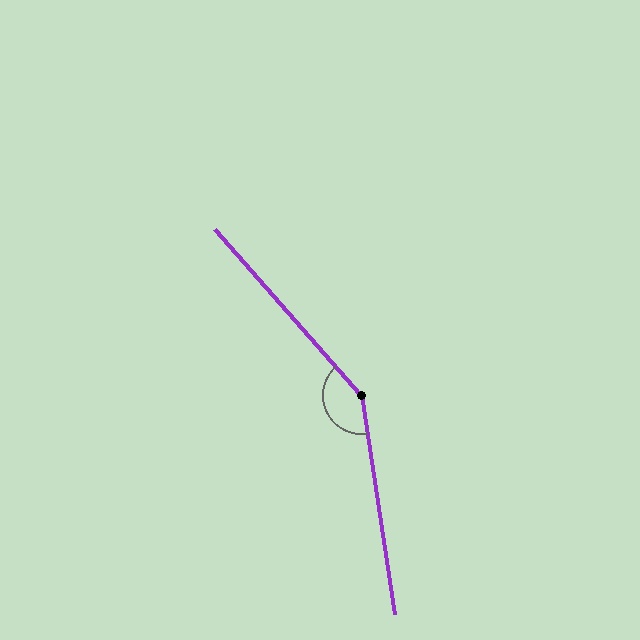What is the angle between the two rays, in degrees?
Approximately 147 degrees.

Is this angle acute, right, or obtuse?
It is obtuse.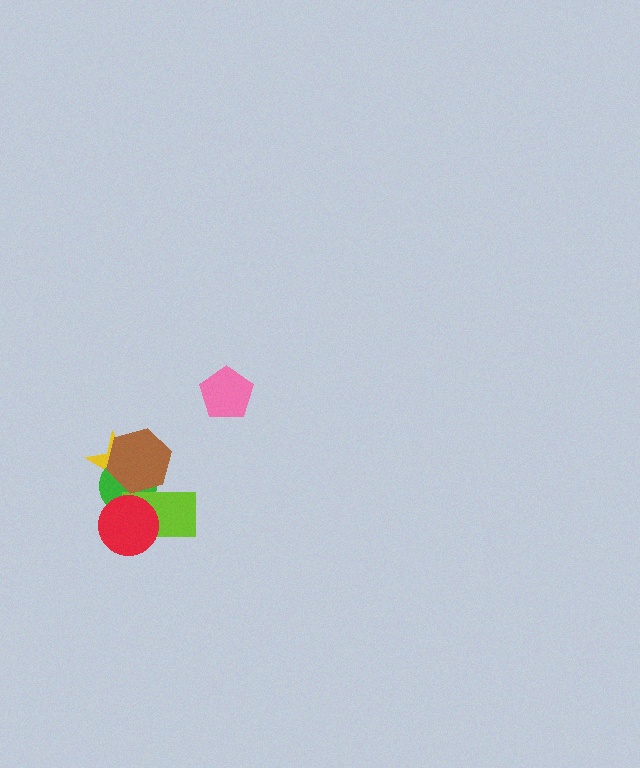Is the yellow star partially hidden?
Yes, it is partially covered by another shape.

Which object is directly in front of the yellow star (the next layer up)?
The green circle is directly in front of the yellow star.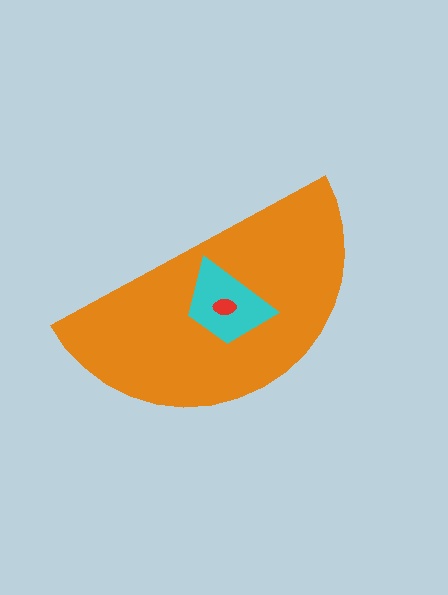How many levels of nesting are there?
3.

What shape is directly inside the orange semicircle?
The cyan trapezoid.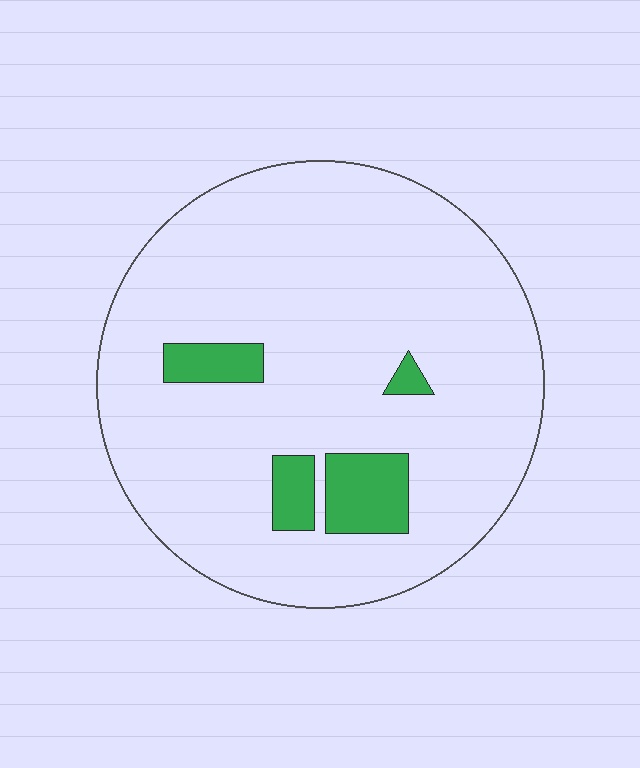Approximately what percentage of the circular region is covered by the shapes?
Approximately 10%.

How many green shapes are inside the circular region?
4.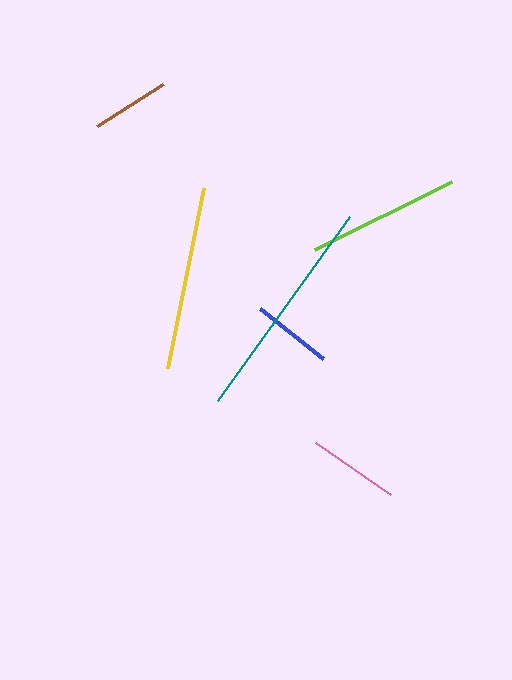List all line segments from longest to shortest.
From longest to shortest: teal, yellow, lime, pink, blue, brown.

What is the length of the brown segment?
The brown segment is approximately 78 pixels long.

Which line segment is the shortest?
The brown line is the shortest at approximately 78 pixels.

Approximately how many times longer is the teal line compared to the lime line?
The teal line is approximately 1.5 times the length of the lime line.